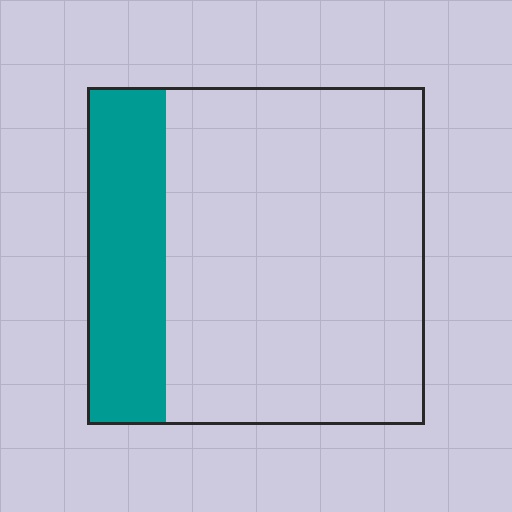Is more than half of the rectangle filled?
No.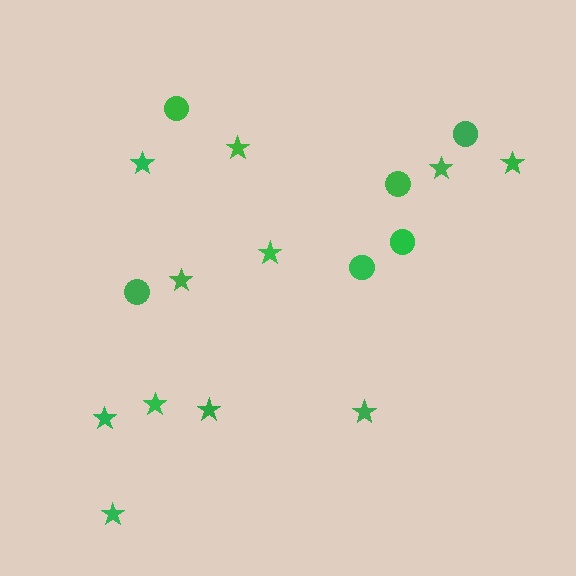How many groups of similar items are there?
There are 2 groups: one group of stars (11) and one group of circles (6).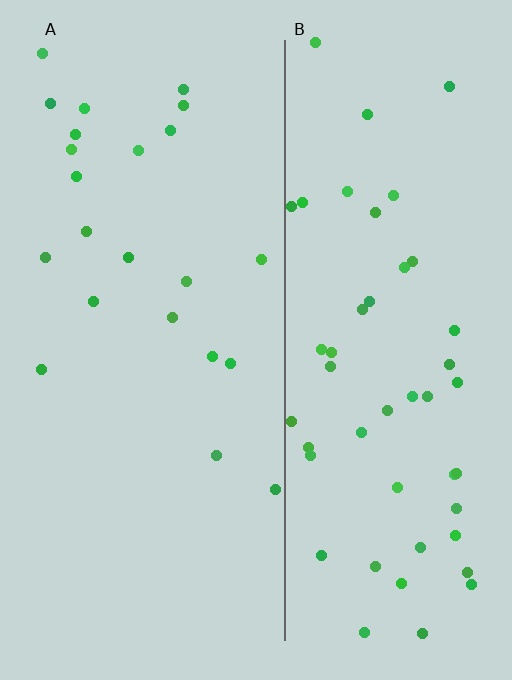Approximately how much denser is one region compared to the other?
Approximately 2.3× — region B over region A.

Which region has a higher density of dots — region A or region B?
B (the right).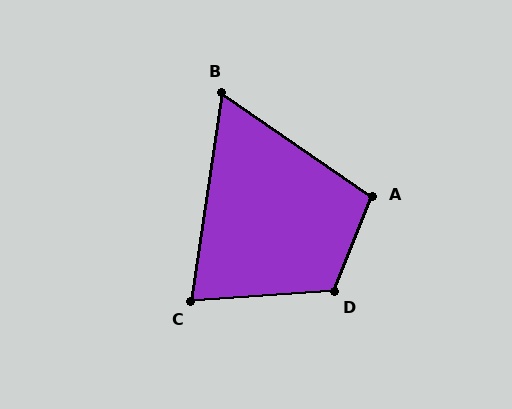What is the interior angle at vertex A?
Approximately 103 degrees (obtuse).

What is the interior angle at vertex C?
Approximately 77 degrees (acute).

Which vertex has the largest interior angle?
D, at approximately 116 degrees.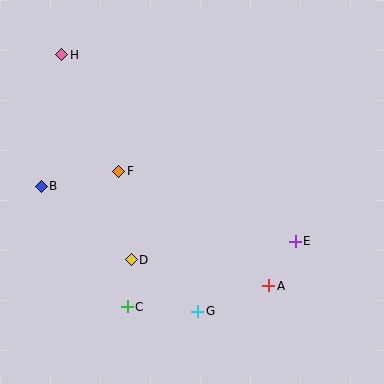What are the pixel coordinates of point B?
Point B is at (41, 186).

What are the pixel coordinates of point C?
Point C is at (127, 307).